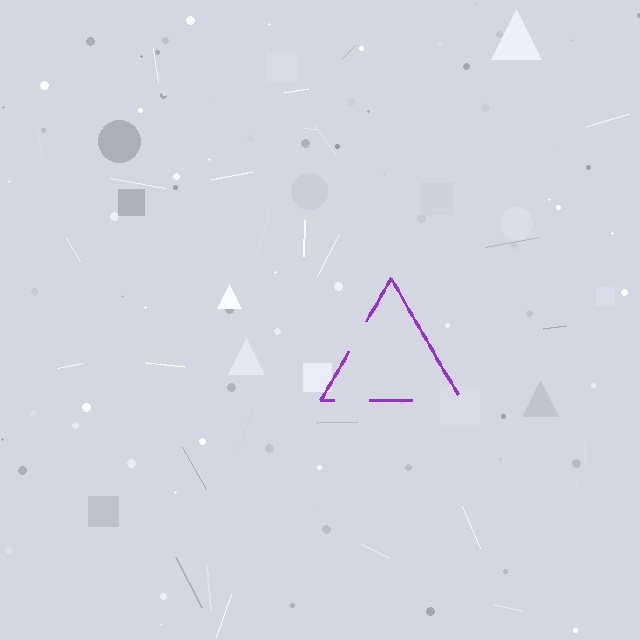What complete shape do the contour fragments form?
The contour fragments form a triangle.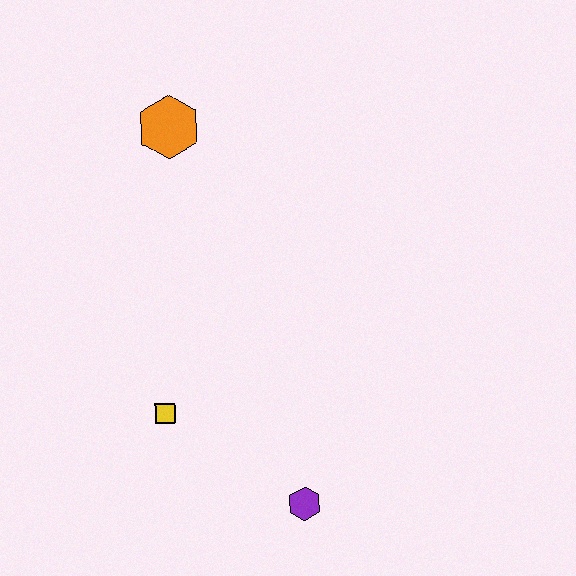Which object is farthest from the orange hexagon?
The purple hexagon is farthest from the orange hexagon.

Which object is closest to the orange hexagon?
The yellow square is closest to the orange hexagon.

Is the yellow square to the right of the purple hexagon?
No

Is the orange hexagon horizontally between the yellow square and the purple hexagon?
Yes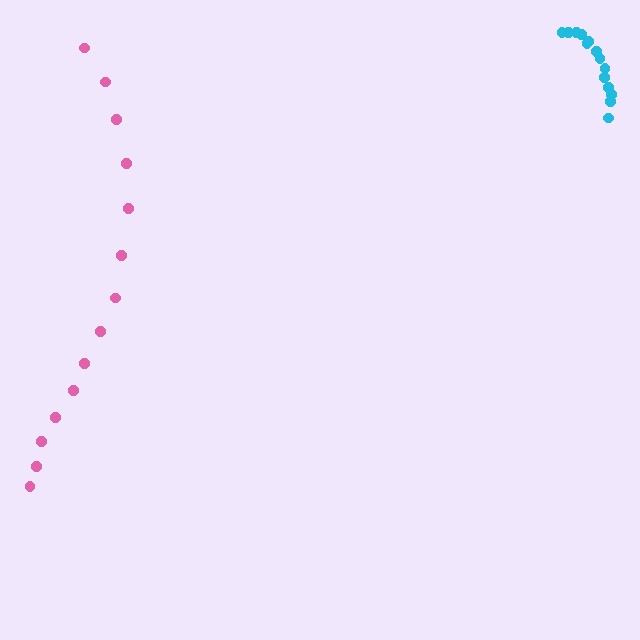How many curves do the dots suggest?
There are 2 distinct paths.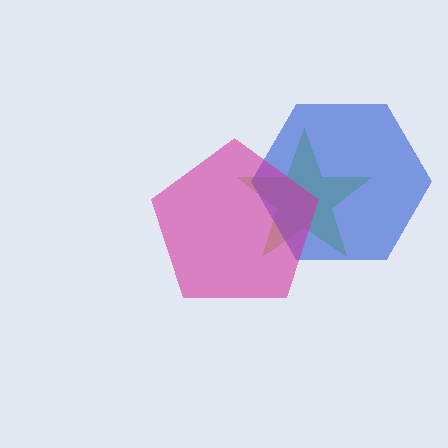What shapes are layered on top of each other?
The layered shapes are: a lime star, a blue hexagon, a magenta pentagon.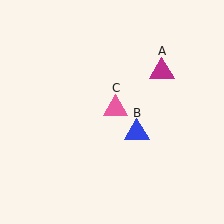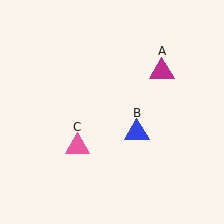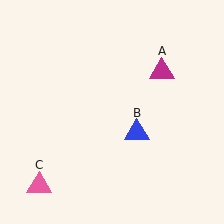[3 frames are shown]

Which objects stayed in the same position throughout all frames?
Magenta triangle (object A) and blue triangle (object B) remained stationary.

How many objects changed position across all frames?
1 object changed position: pink triangle (object C).